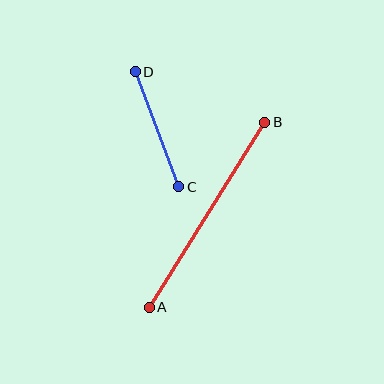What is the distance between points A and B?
The distance is approximately 218 pixels.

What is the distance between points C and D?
The distance is approximately 123 pixels.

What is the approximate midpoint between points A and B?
The midpoint is at approximately (207, 215) pixels.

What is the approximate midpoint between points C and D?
The midpoint is at approximately (157, 129) pixels.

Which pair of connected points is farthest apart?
Points A and B are farthest apart.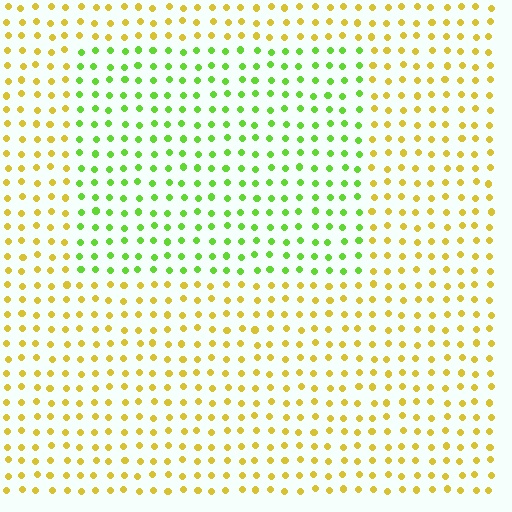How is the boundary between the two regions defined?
The boundary is defined purely by a slight shift in hue (about 51 degrees). Spacing, size, and orientation are identical on both sides.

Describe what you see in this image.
The image is filled with small yellow elements in a uniform arrangement. A rectangle-shaped region is visible where the elements are tinted to a slightly different hue, forming a subtle color boundary.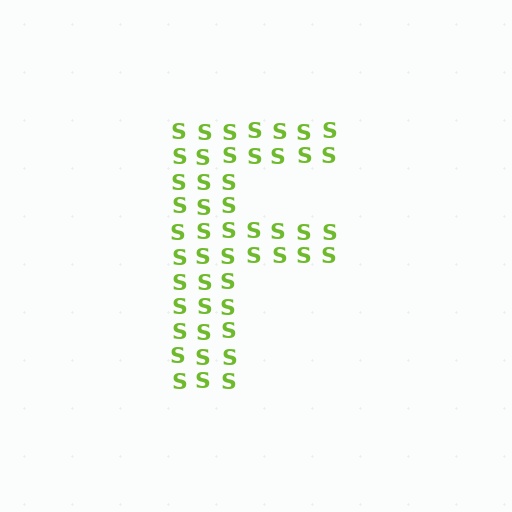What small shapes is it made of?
It is made of small letter S's.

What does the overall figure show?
The overall figure shows the letter F.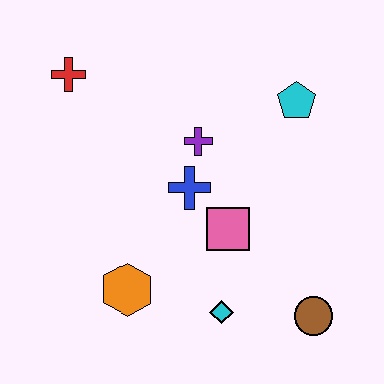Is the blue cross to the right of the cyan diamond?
No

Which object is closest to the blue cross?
The purple cross is closest to the blue cross.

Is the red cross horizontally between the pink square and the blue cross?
No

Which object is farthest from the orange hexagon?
The cyan pentagon is farthest from the orange hexagon.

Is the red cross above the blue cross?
Yes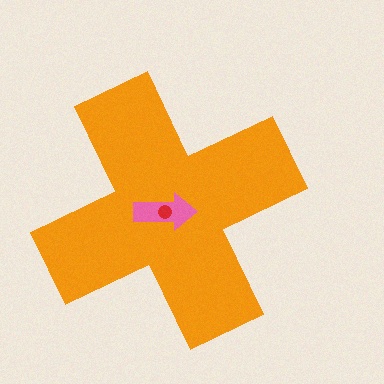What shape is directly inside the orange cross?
The pink arrow.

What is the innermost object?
The red circle.